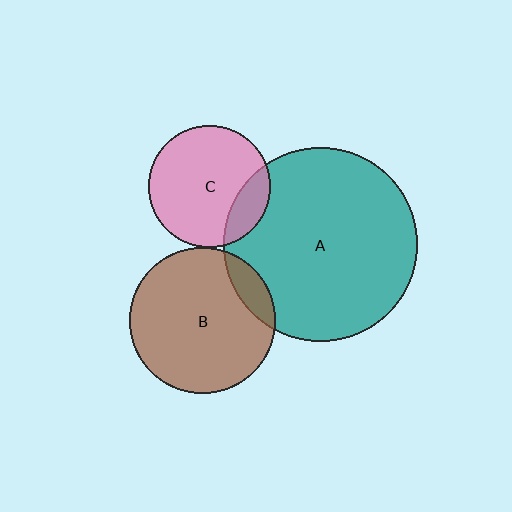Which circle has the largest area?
Circle A (teal).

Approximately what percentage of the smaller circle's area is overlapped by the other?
Approximately 10%.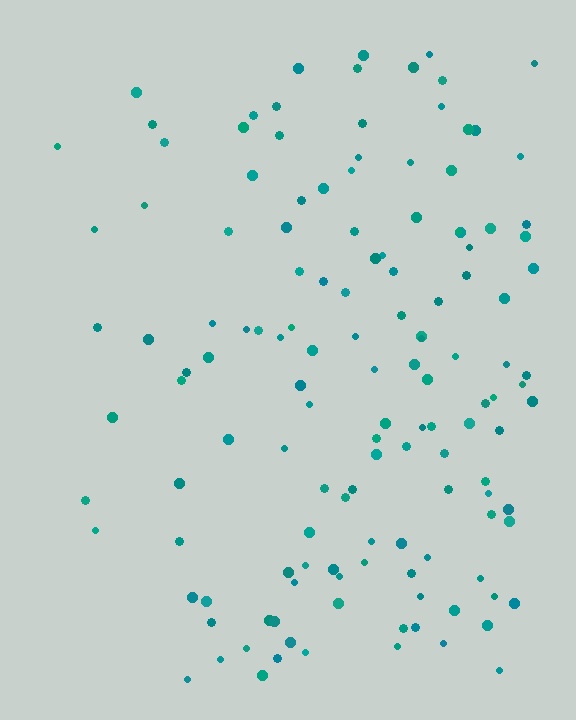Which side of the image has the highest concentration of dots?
The right.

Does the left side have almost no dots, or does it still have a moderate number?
Still a moderate number, just noticeably fewer than the right.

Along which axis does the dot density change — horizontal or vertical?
Horizontal.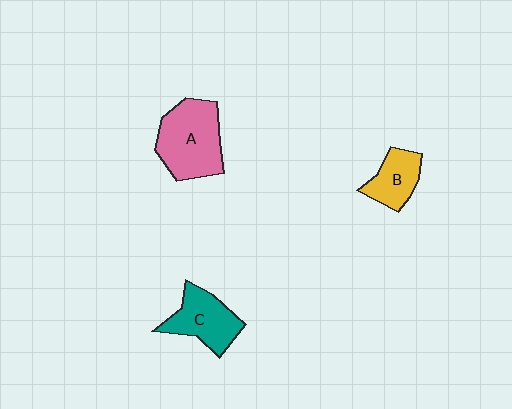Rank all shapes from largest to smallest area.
From largest to smallest: A (pink), C (teal), B (yellow).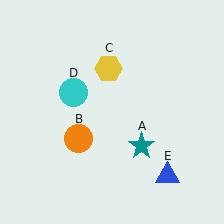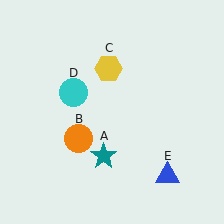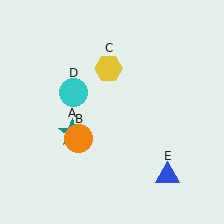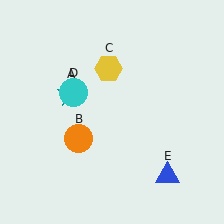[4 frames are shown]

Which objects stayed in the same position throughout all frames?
Orange circle (object B) and yellow hexagon (object C) and cyan circle (object D) and blue triangle (object E) remained stationary.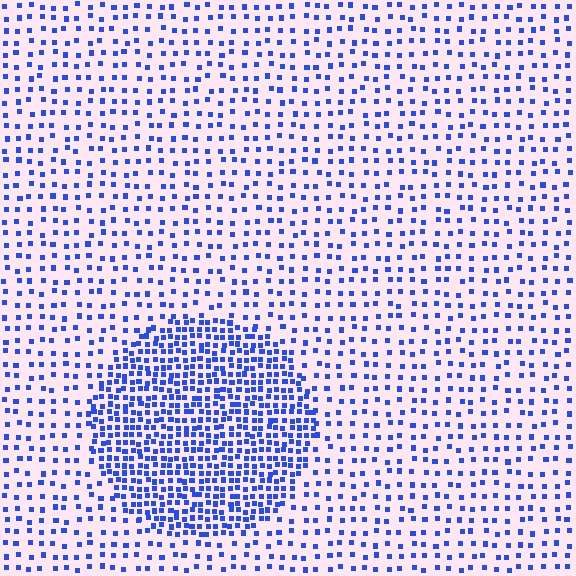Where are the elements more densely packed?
The elements are more densely packed inside the circle boundary.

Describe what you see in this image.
The image contains small blue elements arranged at two different densities. A circle-shaped region is visible where the elements are more densely packed than the surrounding area.